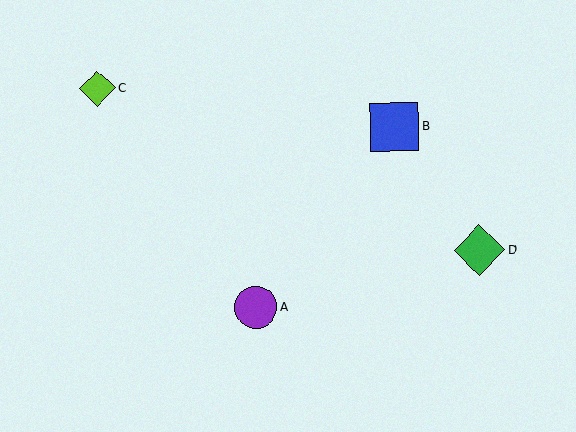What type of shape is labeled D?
Shape D is a green diamond.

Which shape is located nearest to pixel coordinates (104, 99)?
The lime diamond (labeled C) at (97, 89) is nearest to that location.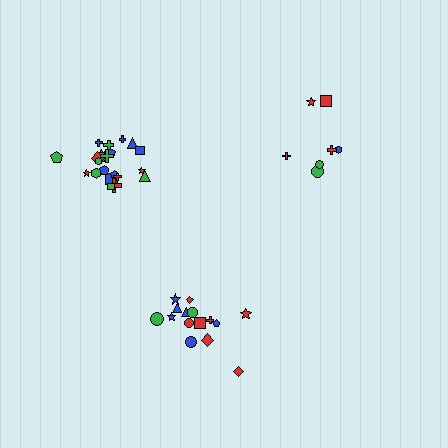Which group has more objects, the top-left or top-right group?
The top-left group.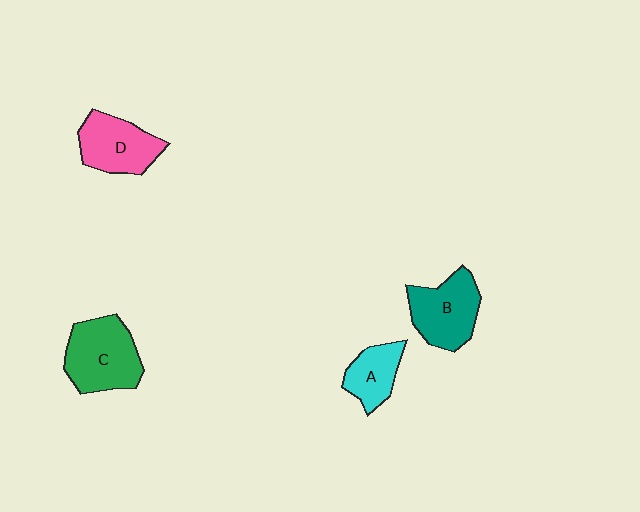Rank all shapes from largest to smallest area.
From largest to smallest: C (green), B (teal), D (pink), A (cyan).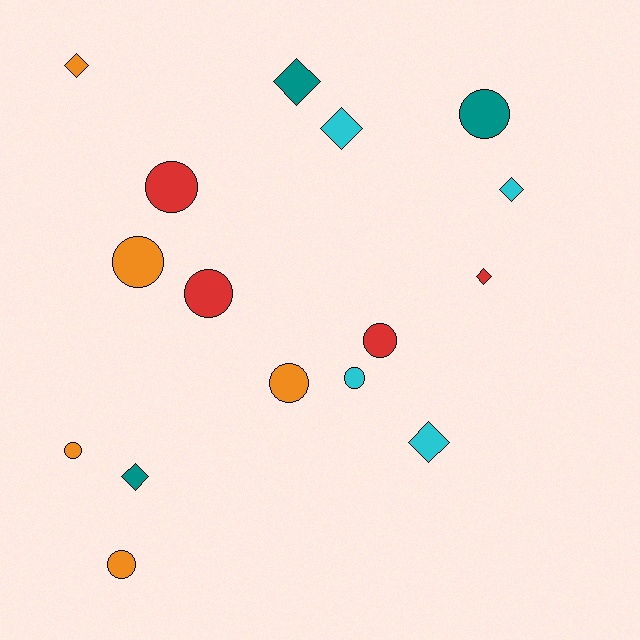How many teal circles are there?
There is 1 teal circle.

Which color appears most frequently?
Orange, with 5 objects.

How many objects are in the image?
There are 16 objects.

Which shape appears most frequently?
Circle, with 9 objects.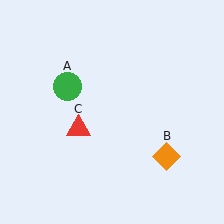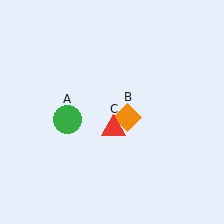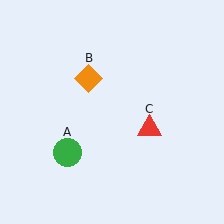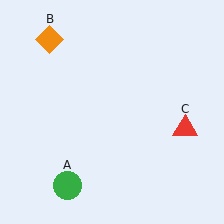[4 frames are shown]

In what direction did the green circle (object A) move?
The green circle (object A) moved down.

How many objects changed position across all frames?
3 objects changed position: green circle (object A), orange diamond (object B), red triangle (object C).